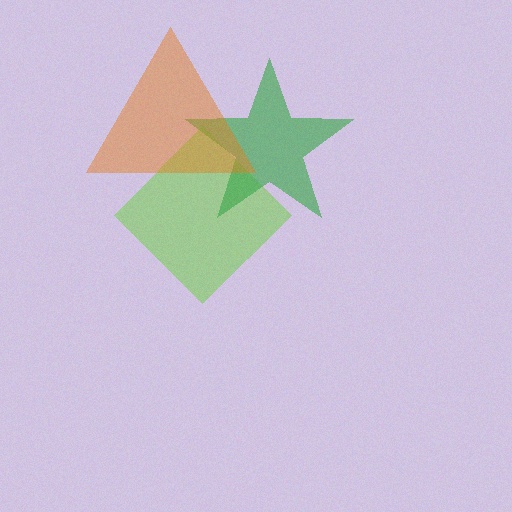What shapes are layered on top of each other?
The layered shapes are: a lime diamond, a green star, an orange triangle.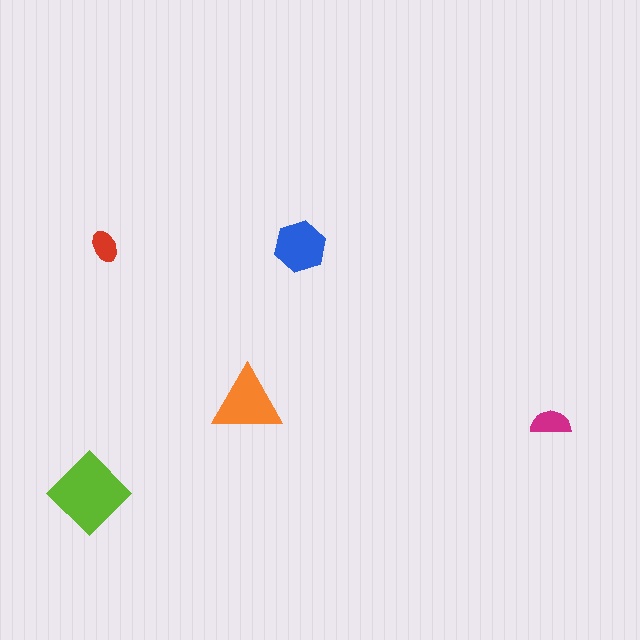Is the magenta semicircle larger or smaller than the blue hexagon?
Smaller.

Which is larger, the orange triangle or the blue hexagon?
The orange triangle.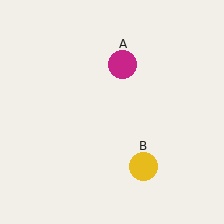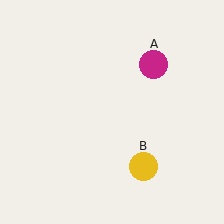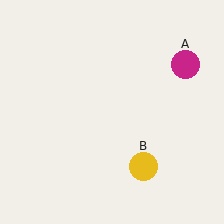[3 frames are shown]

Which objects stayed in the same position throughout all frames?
Yellow circle (object B) remained stationary.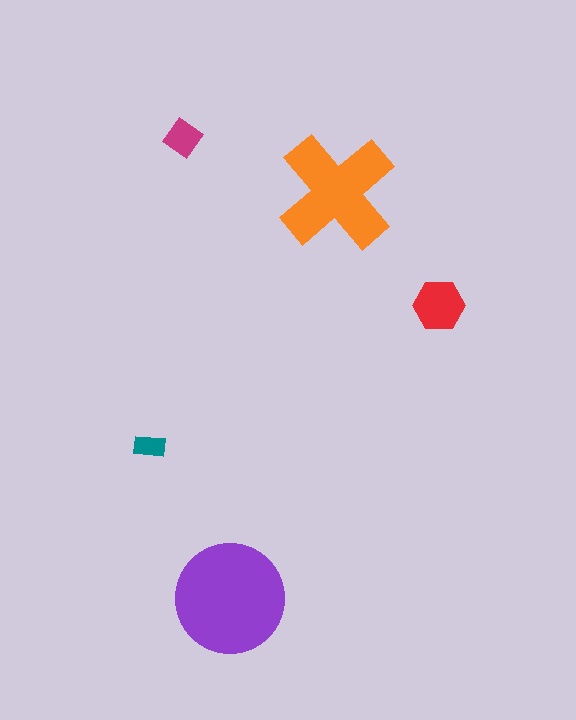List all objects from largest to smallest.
The purple circle, the orange cross, the red hexagon, the magenta diamond, the teal rectangle.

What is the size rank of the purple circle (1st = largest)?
1st.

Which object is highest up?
The magenta diamond is topmost.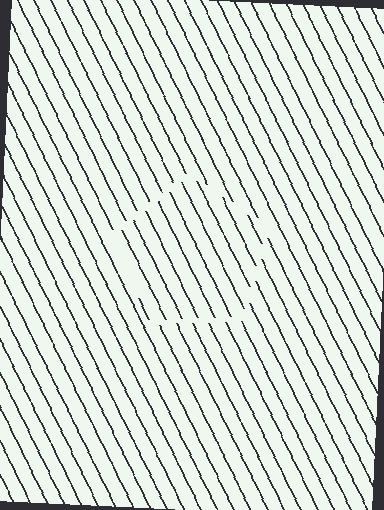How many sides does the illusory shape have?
5 sides — the line-ends trace a pentagon.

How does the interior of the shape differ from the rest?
The interior of the shape contains the same grating, shifted by half a period — the contour is defined by the phase discontinuity where line-ends from the inner and outer gratings abut.